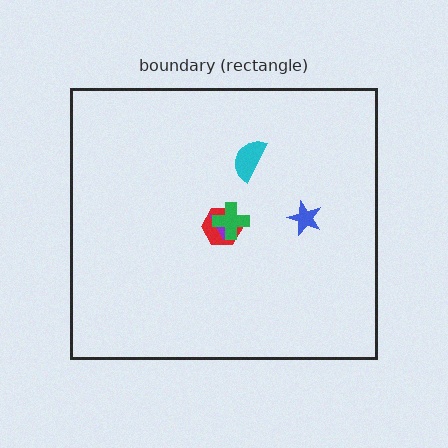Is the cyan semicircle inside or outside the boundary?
Inside.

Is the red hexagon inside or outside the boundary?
Inside.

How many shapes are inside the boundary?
5 inside, 0 outside.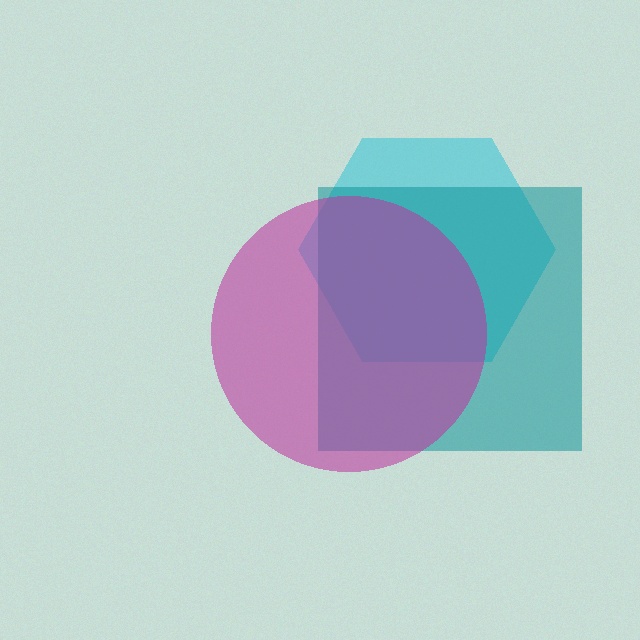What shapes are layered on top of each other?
The layered shapes are: a cyan hexagon, a teal square, a magenta circle.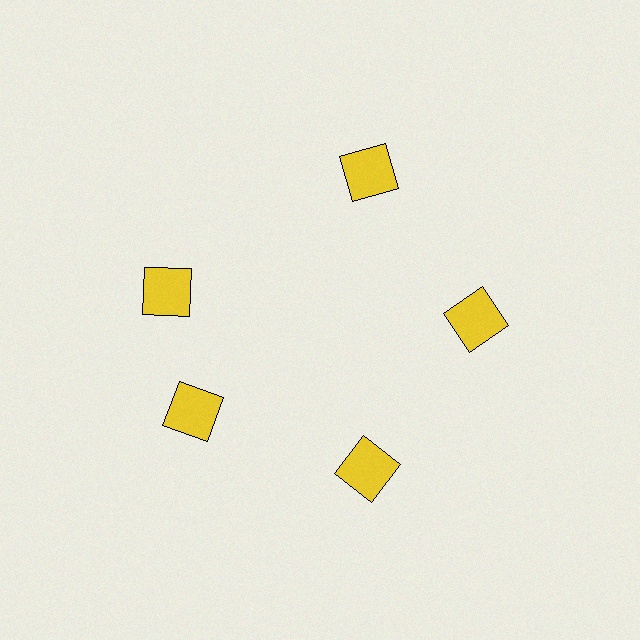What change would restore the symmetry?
The symmetry would be restored by rotating it back into even spacing with its neighbors so that all 5 squares sit at equal angles and equal distance from the center.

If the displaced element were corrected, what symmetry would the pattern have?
It would have 5-fold rotational symmetry — the pattern would map onto itself every 72 degrees.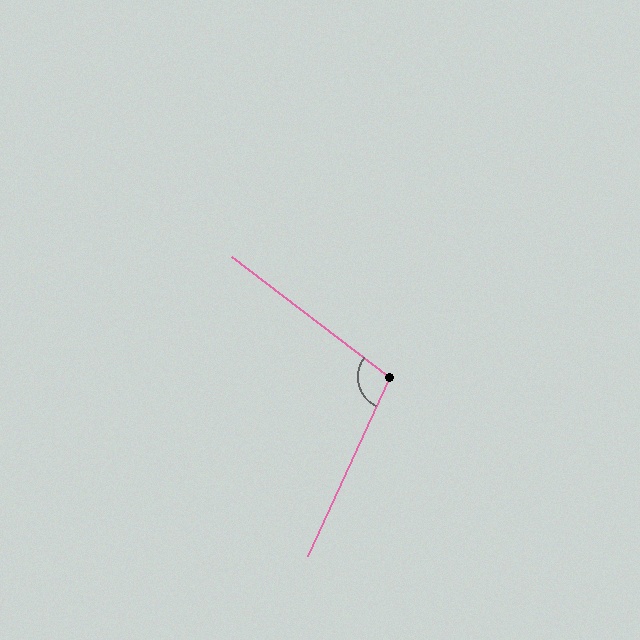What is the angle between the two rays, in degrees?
Approximately 103 degrees.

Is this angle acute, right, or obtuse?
It is obtuse.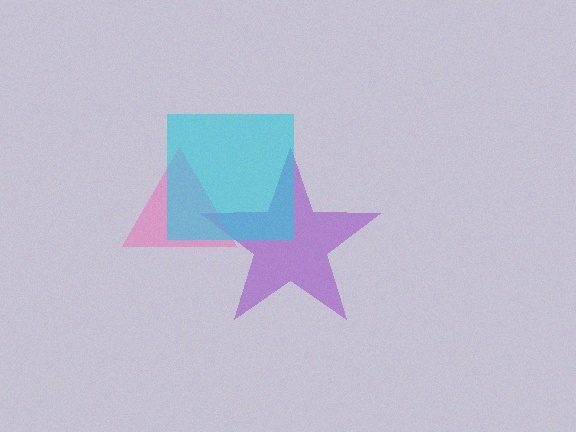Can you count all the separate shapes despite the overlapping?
Yes, there are 3 separate shapes.